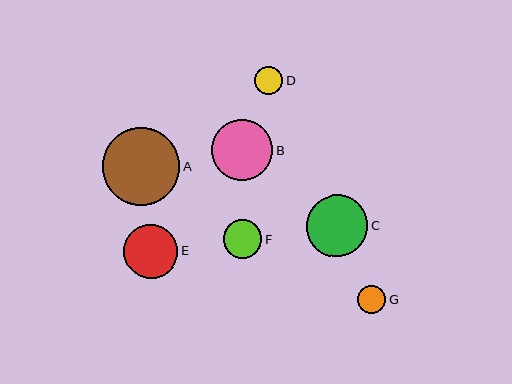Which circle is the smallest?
Circle G is the smallest with a size of approximately 28 pixels.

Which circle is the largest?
Circle A is the largest with a size of approximately 77 pixels.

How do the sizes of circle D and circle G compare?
Circle D and circle G are approximately the same size.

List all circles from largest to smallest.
From largest to smallest: A, C, B, E, F, D, G.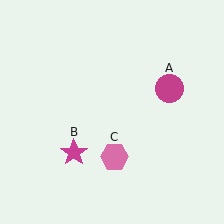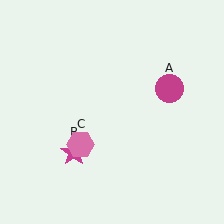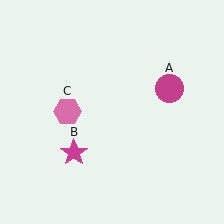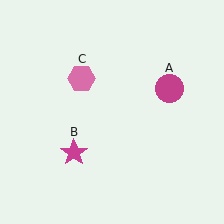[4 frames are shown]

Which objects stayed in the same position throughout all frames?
Magenta circle (object A) and magenta star (object B) remained stationary.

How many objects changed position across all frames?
1 object changed position: pink hexagon (object C).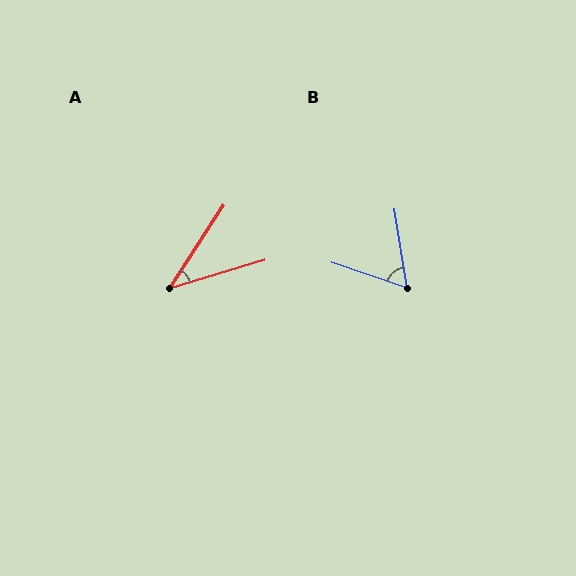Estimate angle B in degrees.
Approximately 62 degrees.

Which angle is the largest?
B, at approximately 62 degrees.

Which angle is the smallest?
A, at approximately 40 degrees.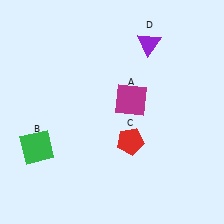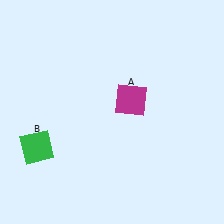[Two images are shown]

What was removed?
The purple triangle (D), the red pentagon (C) were removed in Image 2.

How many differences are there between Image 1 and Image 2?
There are 2 differences between the two images.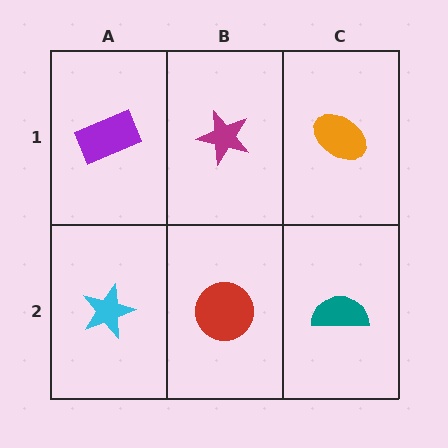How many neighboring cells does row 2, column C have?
2.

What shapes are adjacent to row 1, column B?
A red circle (row 2, column B), a purple rectangle (row 1, column A), an orange ellipse (row 1, column C).